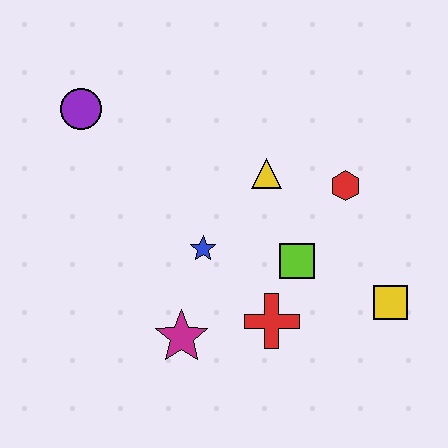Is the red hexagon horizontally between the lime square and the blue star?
No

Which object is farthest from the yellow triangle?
The purple circle is farthest from the yellow triangle.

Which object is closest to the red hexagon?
The yellow triangle is closest to the red hexagon.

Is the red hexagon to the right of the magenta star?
Yes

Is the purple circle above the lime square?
Yes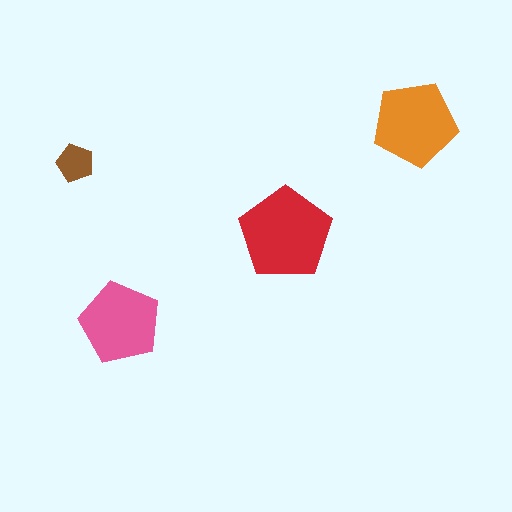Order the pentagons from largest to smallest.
the red one, the orange one, the pink one, the brown one.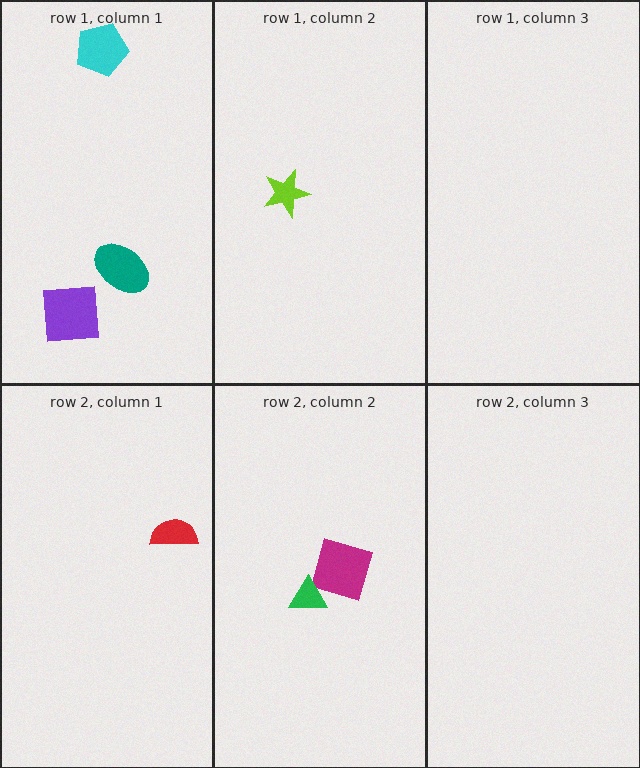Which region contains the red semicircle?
The row 2, column 1 region.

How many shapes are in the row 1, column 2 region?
1.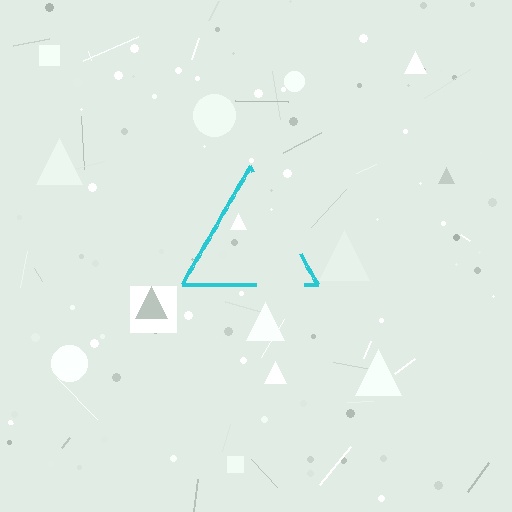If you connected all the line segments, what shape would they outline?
They would outline a triangle.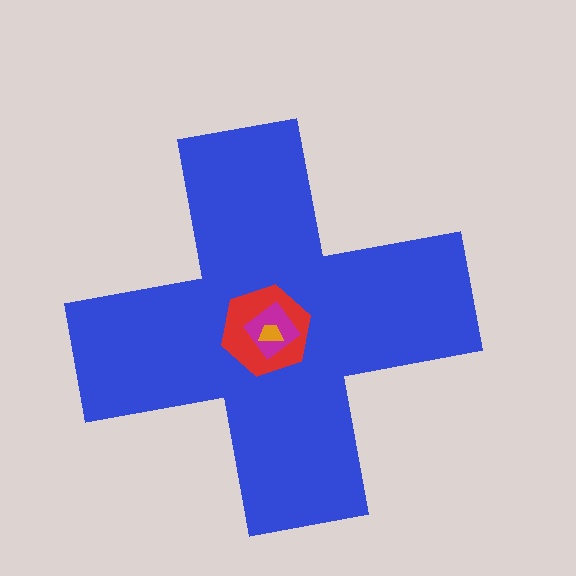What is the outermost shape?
The blue cross.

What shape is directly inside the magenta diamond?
The orange trapezoid.